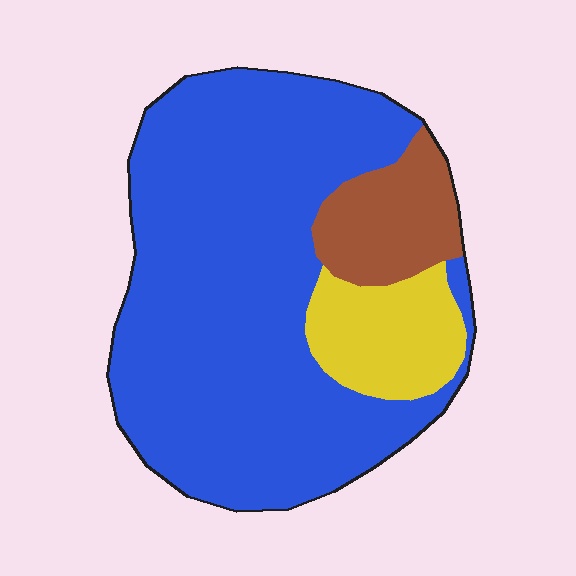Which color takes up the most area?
Blue, at roughly 75%.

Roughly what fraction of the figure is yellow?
Yellow covers 13% of the figure.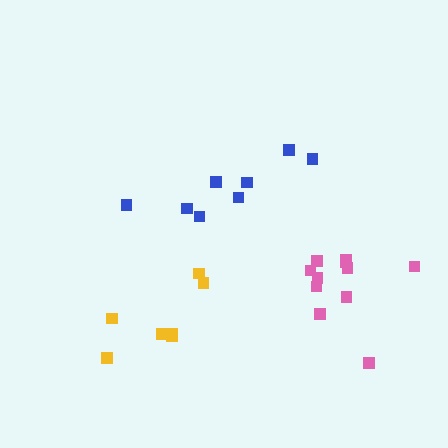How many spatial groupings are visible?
There are 3 spatial groupings.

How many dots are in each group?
Group 1: 7 dots, Group 2: 8 dots, Group 3: 11 dots (26 total).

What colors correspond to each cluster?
The clusters are colored: yellow, blue, pink.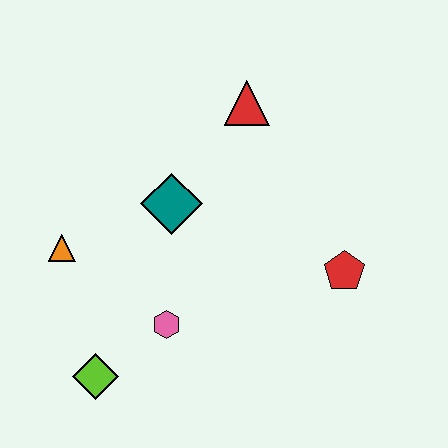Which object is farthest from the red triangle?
The lime diamond is farthest from the red triangle.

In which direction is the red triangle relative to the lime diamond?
The red triangle is above the lime diamond.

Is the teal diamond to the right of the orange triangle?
Yes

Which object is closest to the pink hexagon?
The lime diamond is closest to the pink hexagon.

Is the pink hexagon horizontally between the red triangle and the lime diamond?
Yes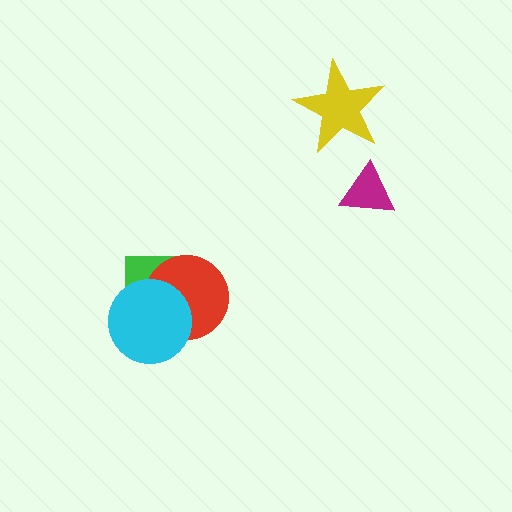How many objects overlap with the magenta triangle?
0 objects overlap with the magenta triangle.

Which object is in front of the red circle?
The cyan circle is in front of the red circle.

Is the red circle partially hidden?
Yes, it is partially covered by another shape.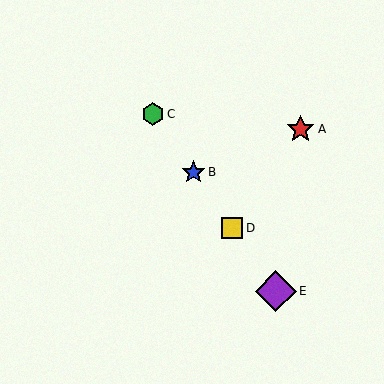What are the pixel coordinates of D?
Object D is at (232, 228).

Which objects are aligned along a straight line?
Objects B, C, D, E are aligned along a straight line.